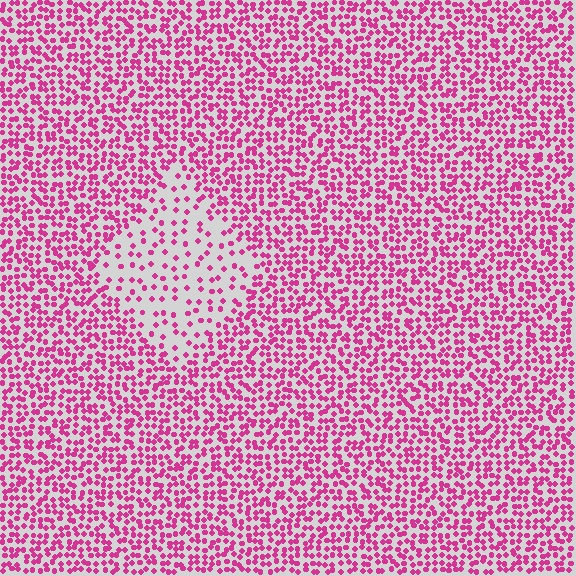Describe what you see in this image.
The image contains small magenta elements arranged at two different densities. A diamond-shaped region is visible where the elements are less densely packed than the surrounding area.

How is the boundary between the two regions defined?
The boundary is defined by a change in element density (approximately 2.5x ratio). All elements are the same color, size, and shape.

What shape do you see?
I see a diamond.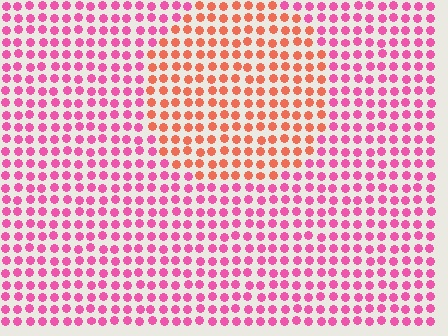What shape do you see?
I see a circle.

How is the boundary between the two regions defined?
The boundary is defined purely by a slight shift in hue (about 43 degrees). Spacing, size, and orientation are identical on both sides.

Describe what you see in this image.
The image is filled with small pink elements in a uniform arrangement. A circle-shaped region is visible where the elements are tinted to a slightly different hue, forming a subtle color boundary.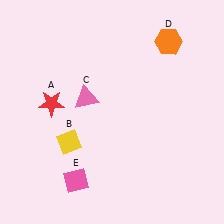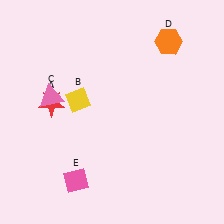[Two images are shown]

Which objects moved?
The objects that moved are: the yellow diamond (B), the pink triangle (C).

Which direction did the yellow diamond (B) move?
The yellow diamond (B) moved up.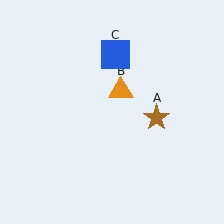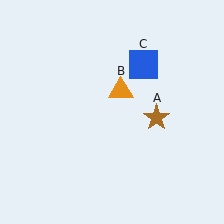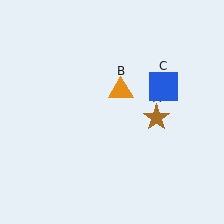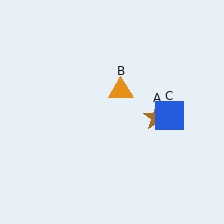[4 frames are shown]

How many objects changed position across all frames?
1 object changed position: blue square (object C).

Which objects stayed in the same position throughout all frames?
Brown star (object A) and orange triangle (object B) remained stationary.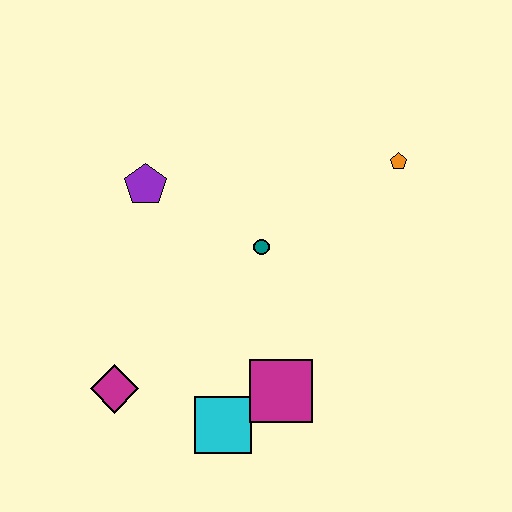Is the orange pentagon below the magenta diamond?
No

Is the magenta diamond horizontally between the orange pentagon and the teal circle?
No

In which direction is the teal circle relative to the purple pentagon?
The teal circle is to the right of the purple pentagon.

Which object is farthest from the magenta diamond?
The orange pentagon is farthest from the magenta diamond.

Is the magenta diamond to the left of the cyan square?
Yes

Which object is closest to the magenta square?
The cyan square is closest to the magenta square.